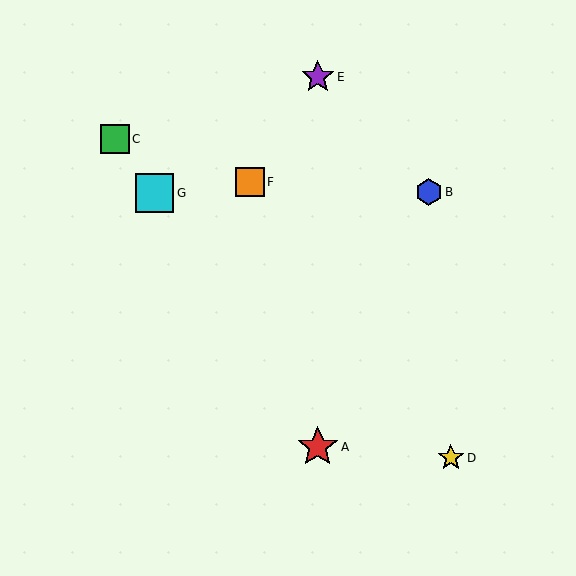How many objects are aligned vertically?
2 objects (A, E) are aligned vertically.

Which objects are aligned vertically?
Objects A, E are aligned vertically.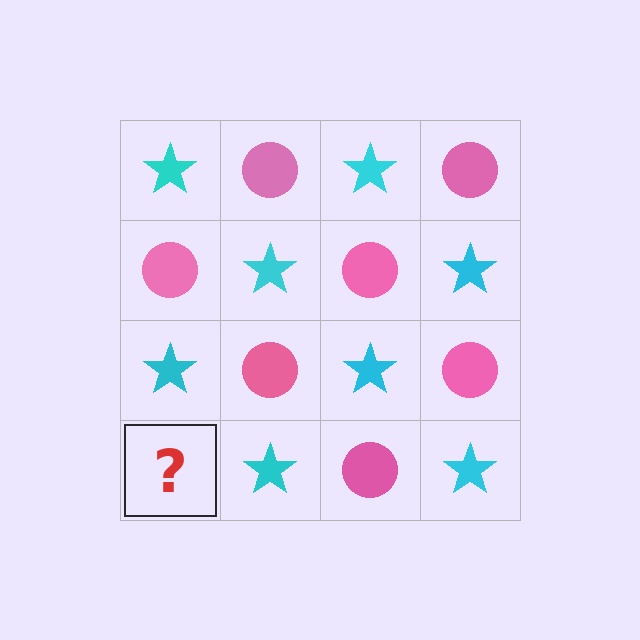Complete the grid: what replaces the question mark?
The question mark should be replaced with a pink circle.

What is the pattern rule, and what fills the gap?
The rule is that it alternates cyan star and pink circle in a checkerboard pattern. The gap should be filled with a pink circle.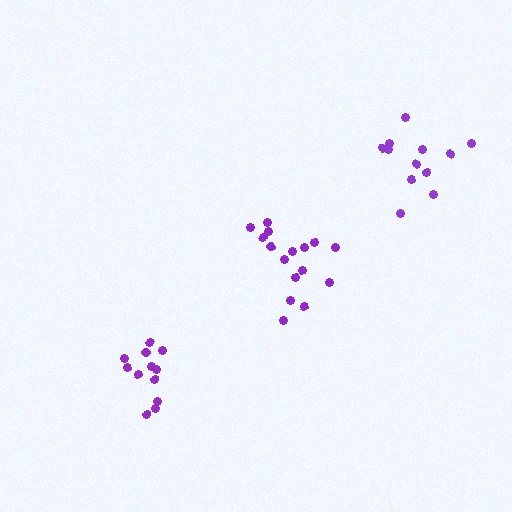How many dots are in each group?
Group 1: 16 dots, Group 2: 12 dots, Group 3: 12 dots (40 total).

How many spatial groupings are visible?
There are 3 spatial groupings.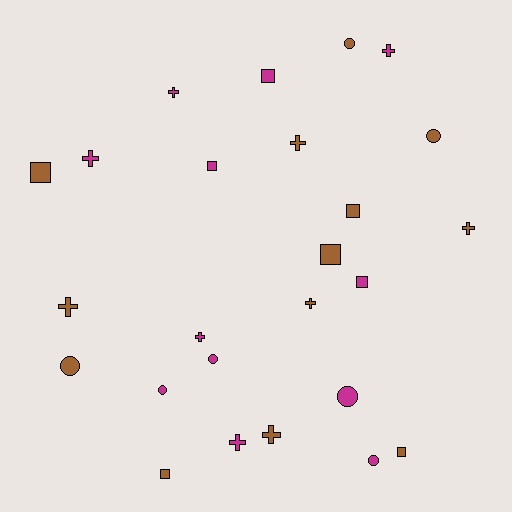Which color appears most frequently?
Brown, with 13 objects.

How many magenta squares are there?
There are 3 magenta squares.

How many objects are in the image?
There are 25 objects.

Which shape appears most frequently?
Cross, with 10 objects.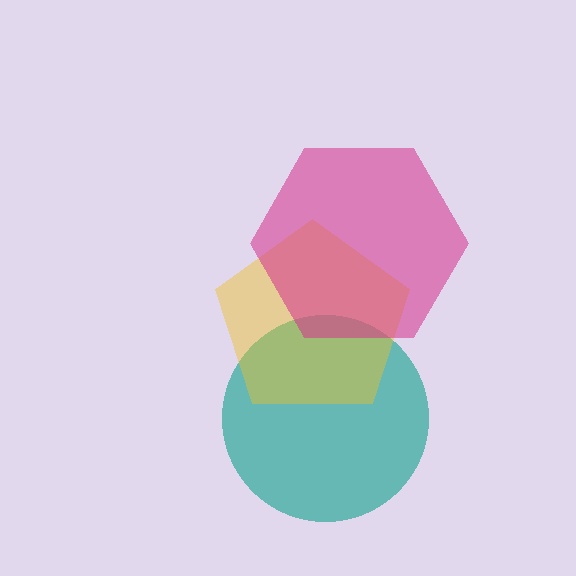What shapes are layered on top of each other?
The layered shapes are: a teal circle, a yellow pentagon, a magenta hexagon.